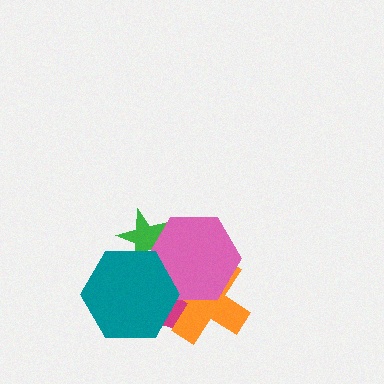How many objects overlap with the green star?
3 objects overlap with the green star.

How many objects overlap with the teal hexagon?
4 objects overlap with the teal hexagon.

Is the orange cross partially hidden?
Yes, it is partially covered by another shape.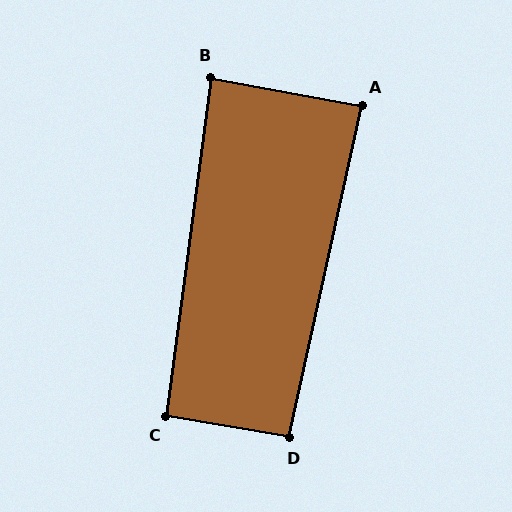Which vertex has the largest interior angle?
D, at approximately 93 degrees.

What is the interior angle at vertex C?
Approximately 92 degrees (approximately right).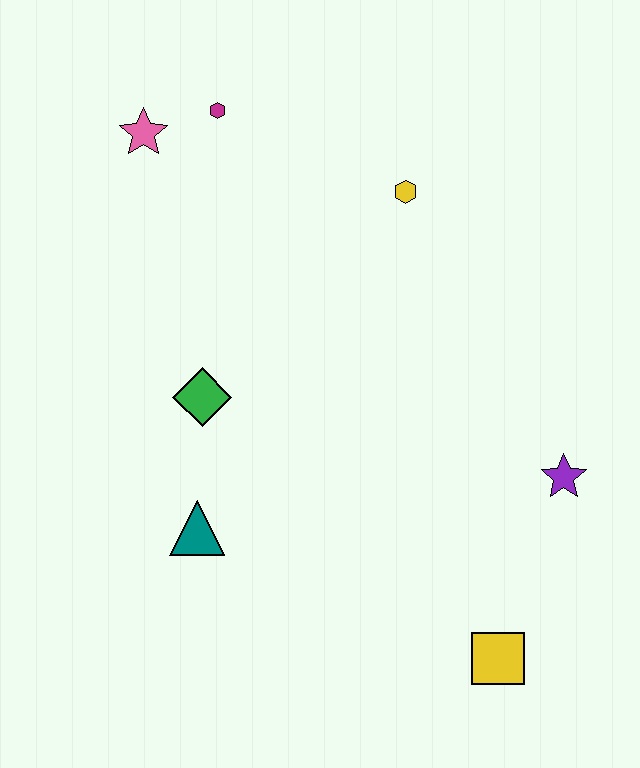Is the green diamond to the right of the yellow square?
No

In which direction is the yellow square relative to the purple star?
The yellow square is below the purple star.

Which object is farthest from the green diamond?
The yellow square is farthest from the green diamond.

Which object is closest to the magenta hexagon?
The pink star is closest to the magenta hexagon.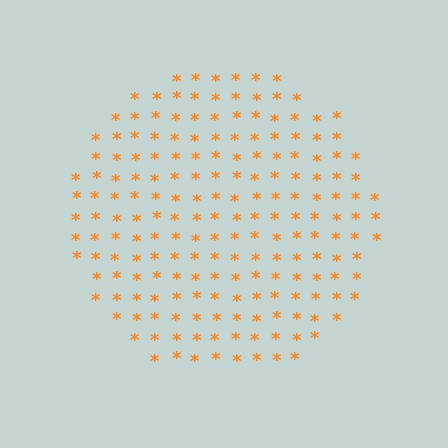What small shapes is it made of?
It is made of small asterisks.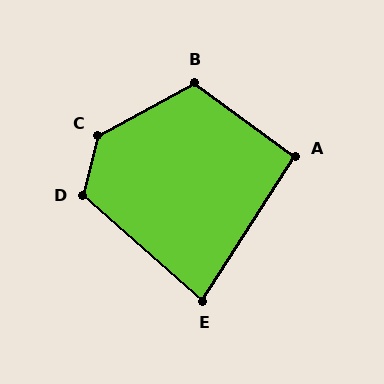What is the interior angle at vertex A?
Approximately 93 degrees (approximately right).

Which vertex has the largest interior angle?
C, at approximately 133 degrees.